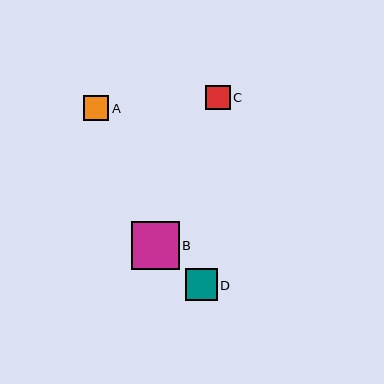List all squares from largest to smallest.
From largest to smallest: B, D, A, C.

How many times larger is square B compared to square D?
Square B is approximately 1.5 times the size of square D.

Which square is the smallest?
Square C is the smallest with a size of approximately 24 pixels.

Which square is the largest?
Square B is the largest with a size of approximately 48 pixels.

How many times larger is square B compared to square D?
Square B is approximately 1.5 times the size of square D.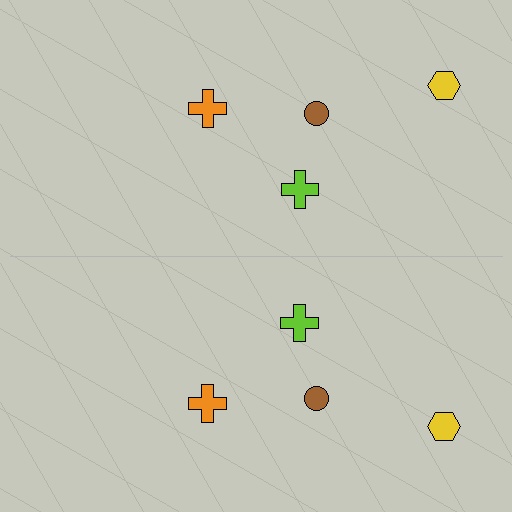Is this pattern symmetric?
Yes, this pattern has bilateral (reflection) symmetry.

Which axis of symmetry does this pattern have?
The pattern has a horizontal axis of symmetry running through the center of the image.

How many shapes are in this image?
There are 8 shapes in this image.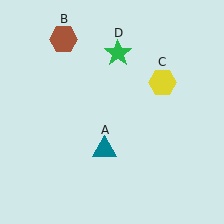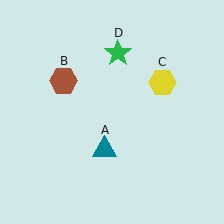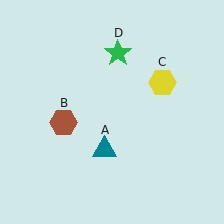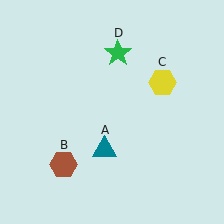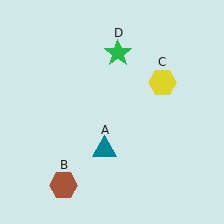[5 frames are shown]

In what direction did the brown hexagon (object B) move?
The brown hexagon (object B) moved down.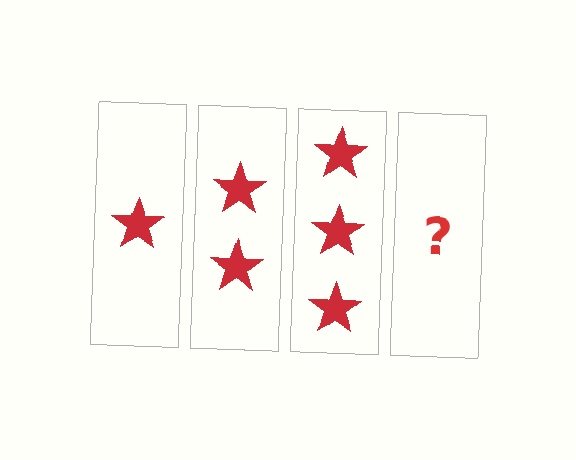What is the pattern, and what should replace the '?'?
The pattern is that each step adds one more star. The '?' should be 4 stars.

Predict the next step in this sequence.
The next step is 4 stars.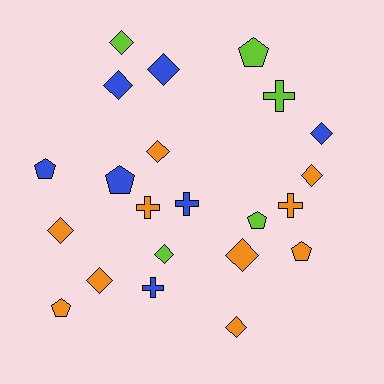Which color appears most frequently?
Orange, with 10 objects.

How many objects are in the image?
There are 22 objects.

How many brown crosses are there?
There are no brown crosses.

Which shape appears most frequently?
Diamond, with 11 objects.